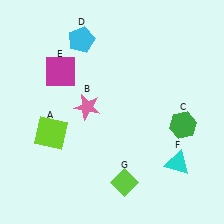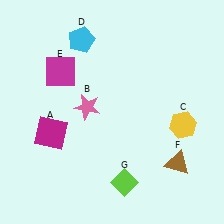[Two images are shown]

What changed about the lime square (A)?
In Image 1, A is lime. In Image 2, it changed to magenta.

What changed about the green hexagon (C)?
In Image 1, C is green. In Image 2, it changed to yellow.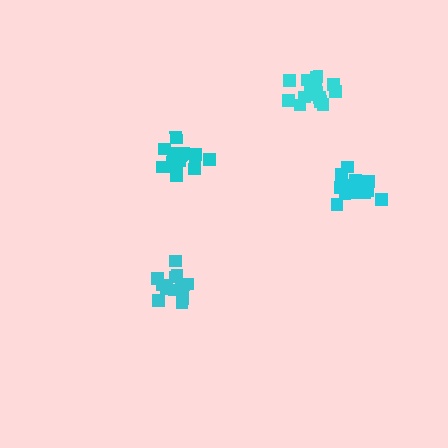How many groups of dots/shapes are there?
There are 4 groups.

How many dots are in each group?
Group 1: 17 dots, Group 2: 15 dots, Group 3: 17 dots, Group 4: 16 dots (65 total).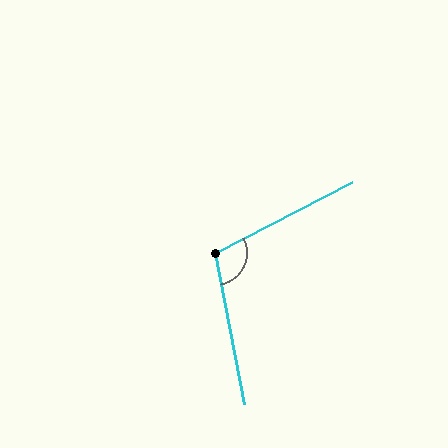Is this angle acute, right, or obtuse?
It is obtuse.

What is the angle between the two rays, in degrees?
Approximately 106 degrees.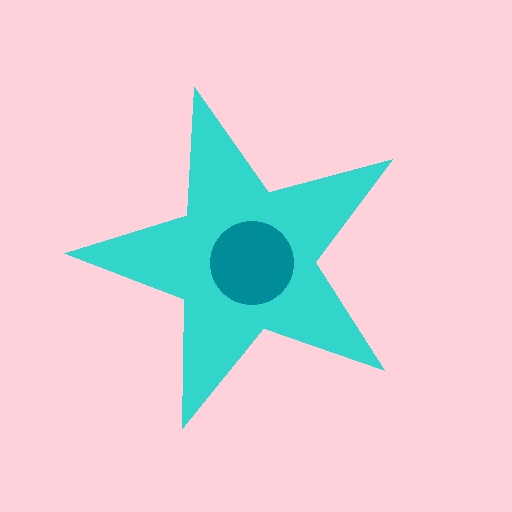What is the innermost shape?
The teal circle.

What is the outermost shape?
The cyan star.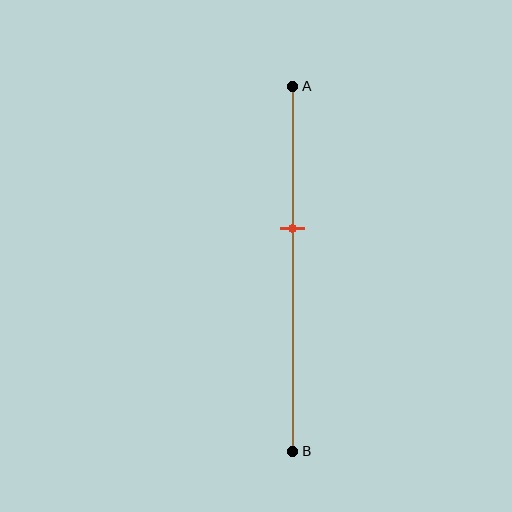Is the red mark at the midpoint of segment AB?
No, the mark is at about 40% from A, not at the 50% midpoint.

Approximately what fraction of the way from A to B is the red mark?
The red mark is approximately 40% of the way from A to B.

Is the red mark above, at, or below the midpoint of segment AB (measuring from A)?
The red mark is above the midpoint of segment AB.